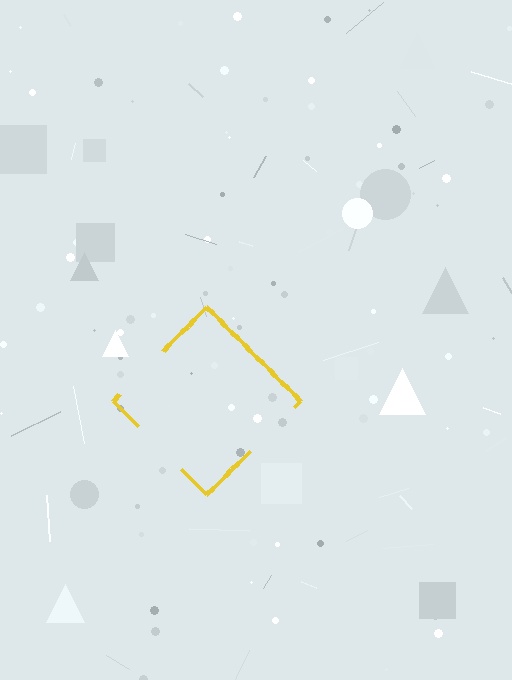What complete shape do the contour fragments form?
The contour fragments form a diamond.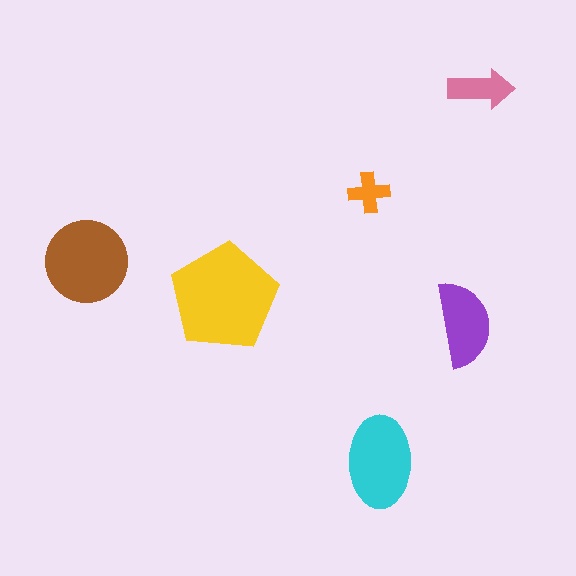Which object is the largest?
The yellow pentagon.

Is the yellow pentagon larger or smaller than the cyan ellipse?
Larger.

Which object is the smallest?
The orange cross.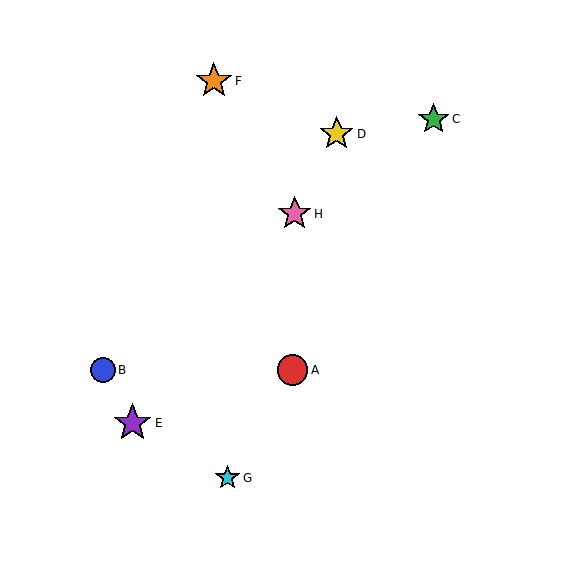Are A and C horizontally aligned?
No, A is at y≈370 and C is at y≈119.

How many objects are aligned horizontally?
2 objects (A, B) are aligned horizontally.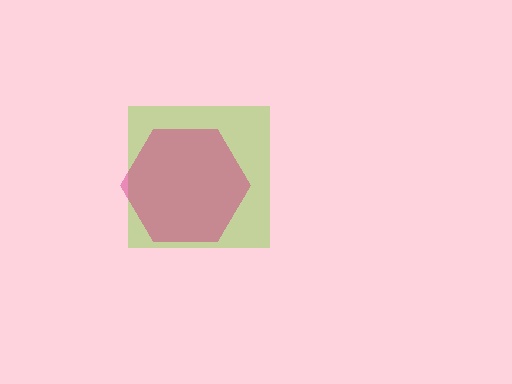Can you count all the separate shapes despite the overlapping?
Yes, there are 2 separate shapes.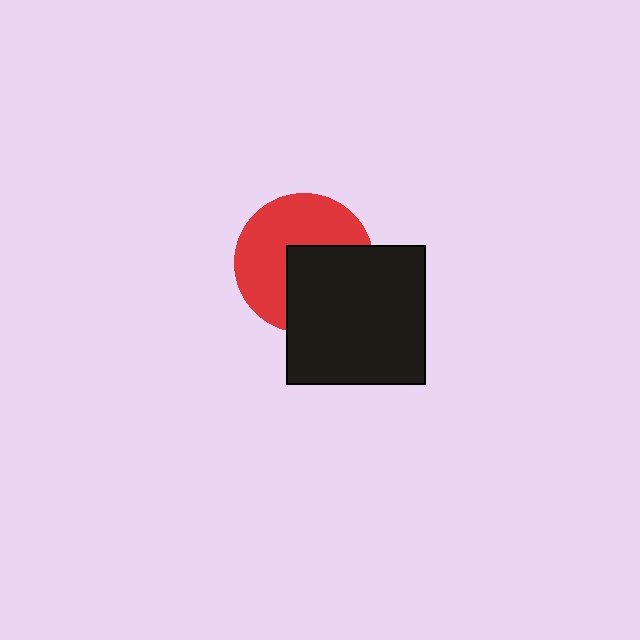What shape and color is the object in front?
The object in front is a black square.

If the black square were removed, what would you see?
You would see the complete red circle.